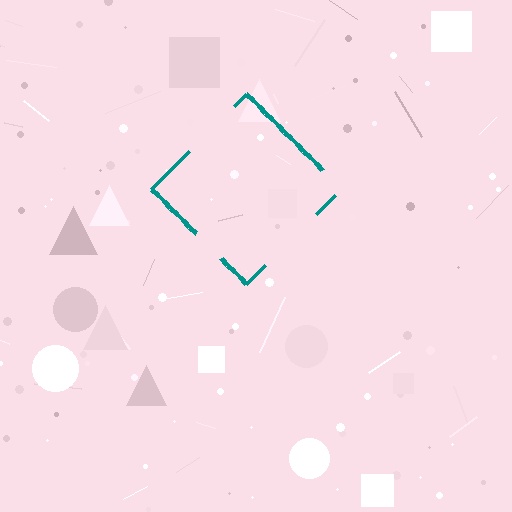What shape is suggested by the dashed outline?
The dashed outline suggests a diamond.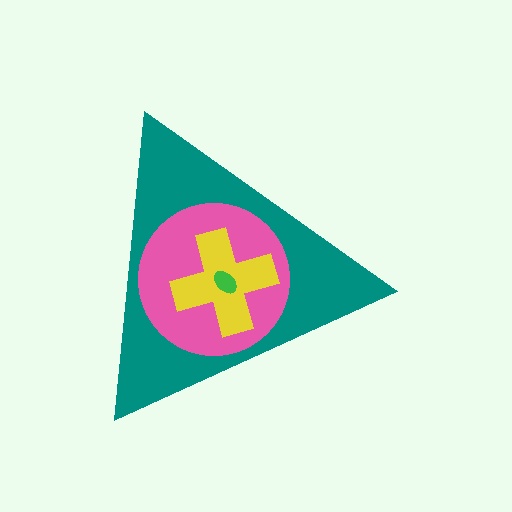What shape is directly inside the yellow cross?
The green ellipse.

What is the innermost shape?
The green ellipse.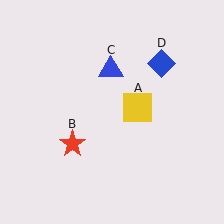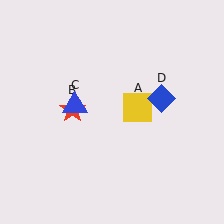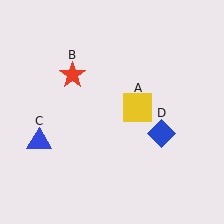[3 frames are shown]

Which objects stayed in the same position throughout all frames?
Yellow square (object A) remained stationary.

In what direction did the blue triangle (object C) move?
The blue triangle (object C) moved down and to the left.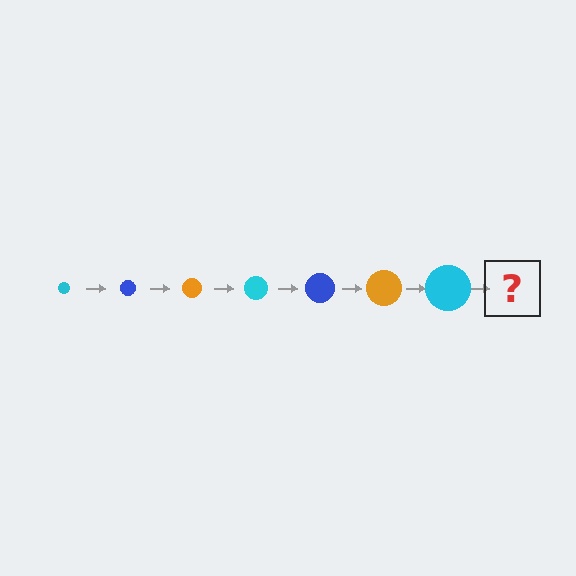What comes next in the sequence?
The next element should be a blue circle, larger than the previous one.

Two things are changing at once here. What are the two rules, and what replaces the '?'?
The two rules are that the circle grows larger each step and the color cycles through cyan, blue, and orange. The '?' should be a blue circle, larger than the previous one.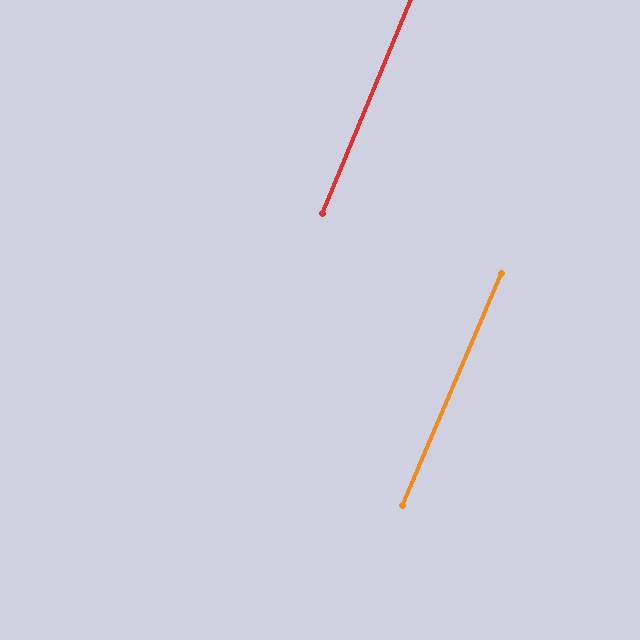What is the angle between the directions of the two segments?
Approximately 1 degree.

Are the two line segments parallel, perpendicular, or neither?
Parallel — their directions differ by only 0.9°.